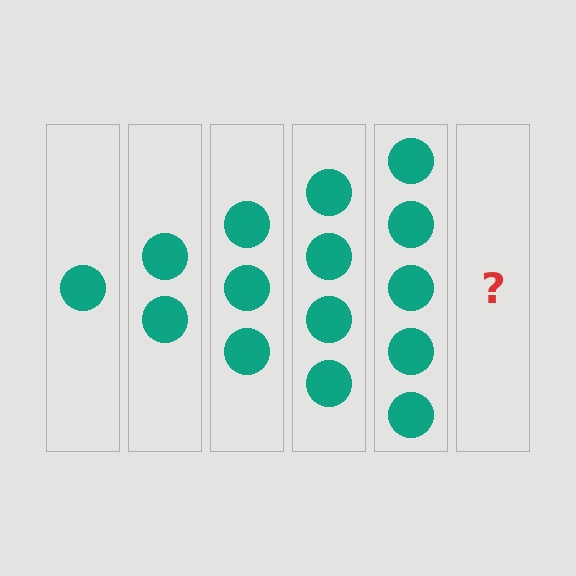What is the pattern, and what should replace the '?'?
The pattern is that each step adds one more circle. The '?' should be 6 circles.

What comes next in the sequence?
The next element should be 6 circles.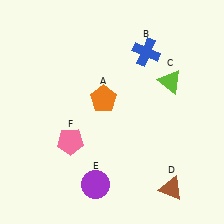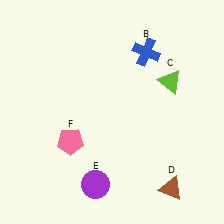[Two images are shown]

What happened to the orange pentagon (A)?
The orange pentagon (A) was removed in Image 2. It was in the top-left area of Image 1.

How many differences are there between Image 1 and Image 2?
There is 1 difference between the two images.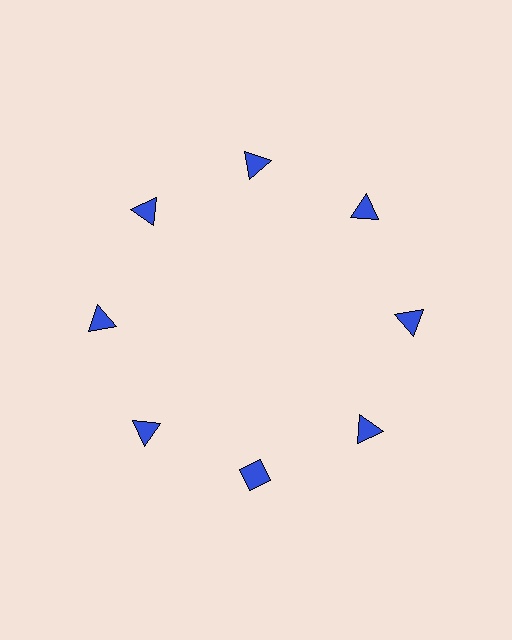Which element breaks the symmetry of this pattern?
The blue diamond at roughly the 6 o'clock position breaks the symmetry. All other shapes are blue triangles.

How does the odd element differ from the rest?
It has a different shape: diamond instead of triangle.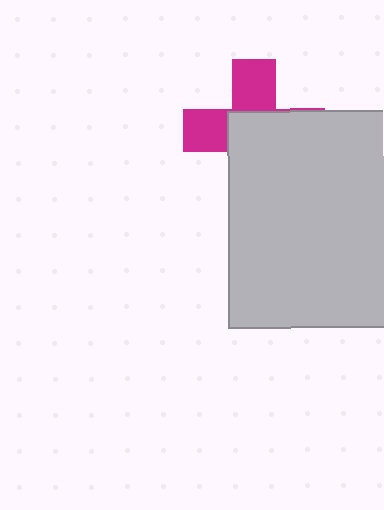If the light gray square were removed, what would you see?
You would see the complete magenta cross.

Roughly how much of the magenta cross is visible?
A small part of it is visible (roughly 41%).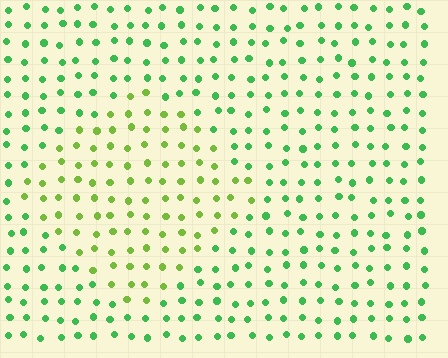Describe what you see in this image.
The image is filled with small green elements in a uniform arrangement. A diamond-shaped region is visible where the elements are tinted to a slightly different hue, forming a subtle color boundary.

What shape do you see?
I see a diamond.